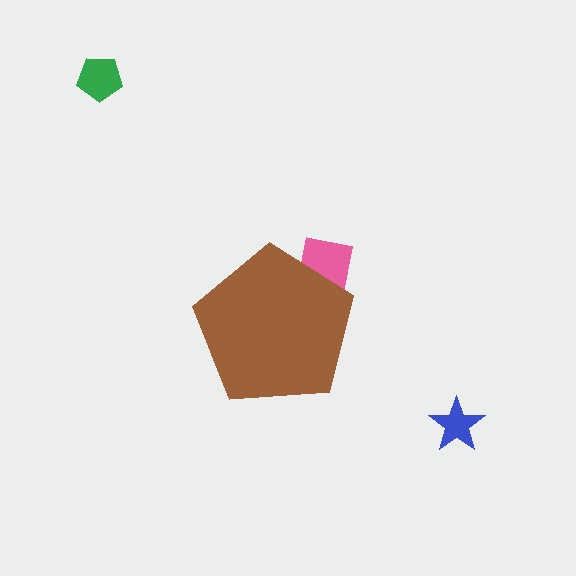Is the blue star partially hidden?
No, the blue star is fully visible.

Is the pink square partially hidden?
Yes, the pink square is partially hidden behind the brown pentagon.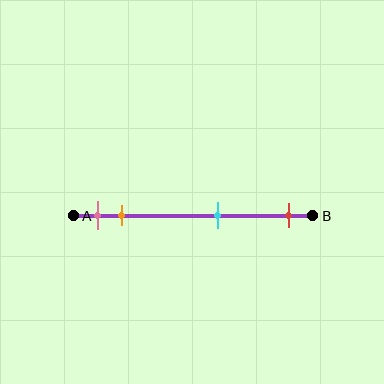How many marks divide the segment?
There are 4 marks dividing the segment.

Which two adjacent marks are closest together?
The pink and orange marks are the closest adjacent pair.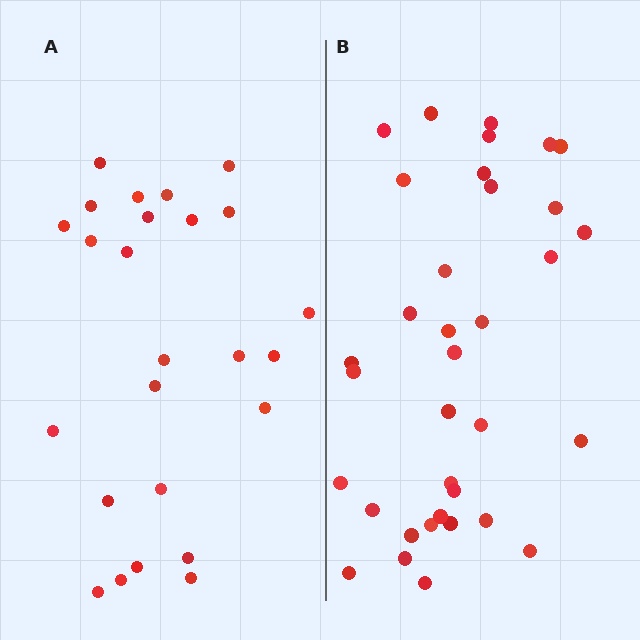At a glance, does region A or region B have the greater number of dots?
Region B (the right region) has more dots.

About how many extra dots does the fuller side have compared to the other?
Region B has roughly 10 or so more dots than region A.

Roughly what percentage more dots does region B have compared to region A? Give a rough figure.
About 40% more.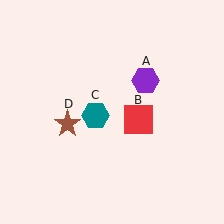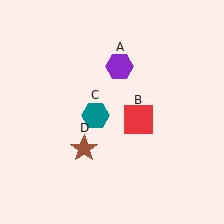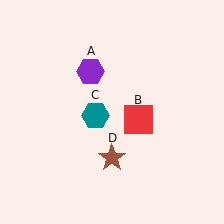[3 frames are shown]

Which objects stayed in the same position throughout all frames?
Red square (object B) and teal hexagon (object C) remained stationary.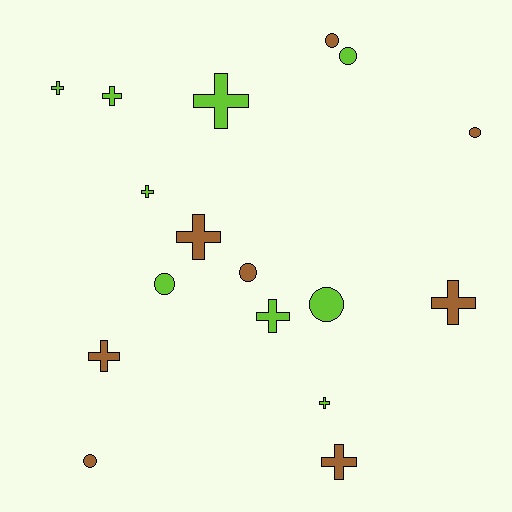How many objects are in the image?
There are 17 objects.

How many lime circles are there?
There are 3 lime circles.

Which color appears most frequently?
Lime, with 9 objects.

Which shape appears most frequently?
Cross, with 10 objects.